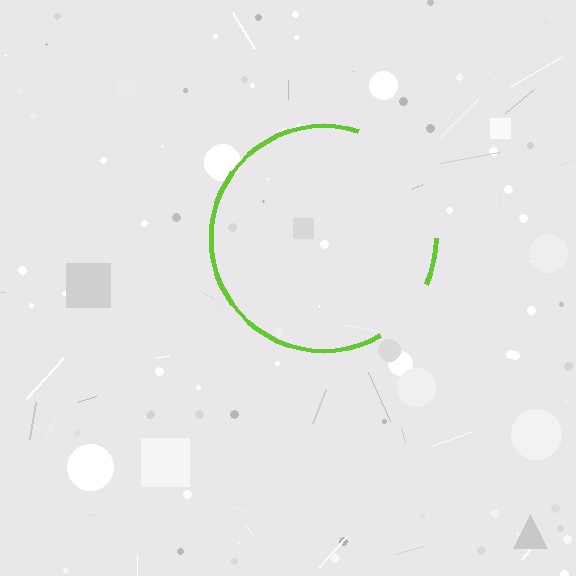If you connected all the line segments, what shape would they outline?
They would outline a circle.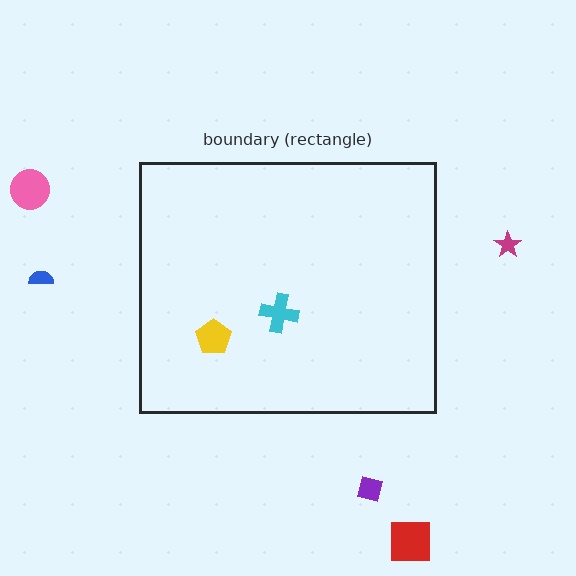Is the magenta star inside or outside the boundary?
Outside.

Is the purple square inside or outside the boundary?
Outside.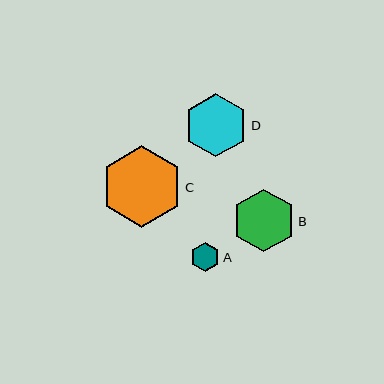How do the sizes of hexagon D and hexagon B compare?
Hexagon D and hexagon B are approximately the same size.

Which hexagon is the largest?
Hexagon C is the largest with a size of approximately 81 pixels.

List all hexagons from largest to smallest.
From largest to smallest: C, D, B, A.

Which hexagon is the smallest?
Hexagon A is the smallest with a size of approximately 29 pixels.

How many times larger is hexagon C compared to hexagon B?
Hexagon C is approximately 1.3 times the size of hexagon B.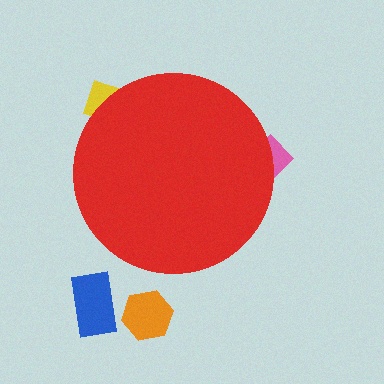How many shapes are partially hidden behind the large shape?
2 shapes are partially hidden.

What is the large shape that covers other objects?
A red circle.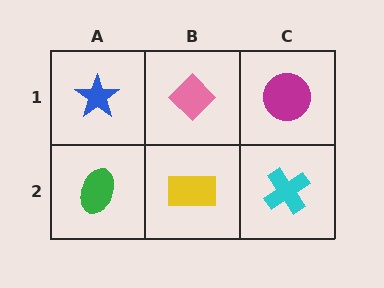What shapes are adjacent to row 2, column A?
A blue star (row 1, column A), a yellow rectangle (row 2, column B).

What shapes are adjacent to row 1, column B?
A yellow rectangle (row 2, column B), a blue star (row 1, column A), a magenta circle (row 1, column C).